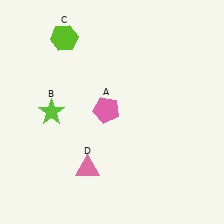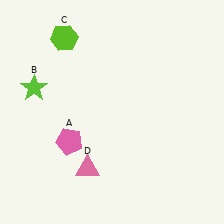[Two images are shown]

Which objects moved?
The objects that moved are: the pink pentagon (A), the lime star (B).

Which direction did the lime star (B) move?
The lime star (B) moved up.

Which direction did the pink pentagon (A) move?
The pink pentagon (A) moved left.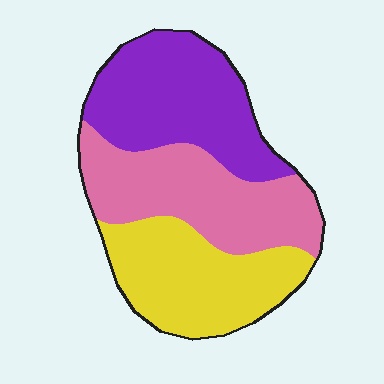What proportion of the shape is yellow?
Yellow takes up about one third (1/3) of the shape.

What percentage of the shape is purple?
Purple covers 34% of the shape.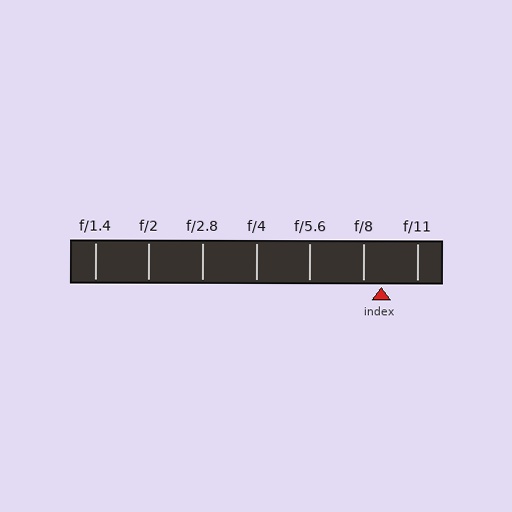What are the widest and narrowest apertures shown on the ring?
The widest aperture shown is f/1.4 and the narrowest is f/11.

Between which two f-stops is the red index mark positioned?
The index mark is between f/8 and f/11.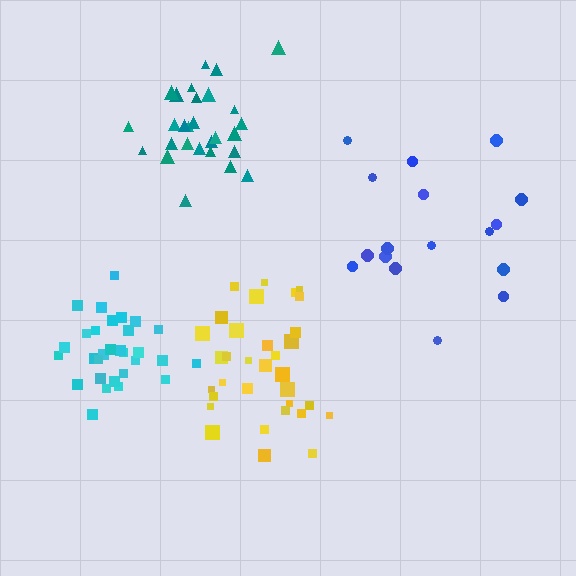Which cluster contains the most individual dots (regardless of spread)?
Yellow (34).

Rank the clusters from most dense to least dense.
cyan, yellow, teal, blue.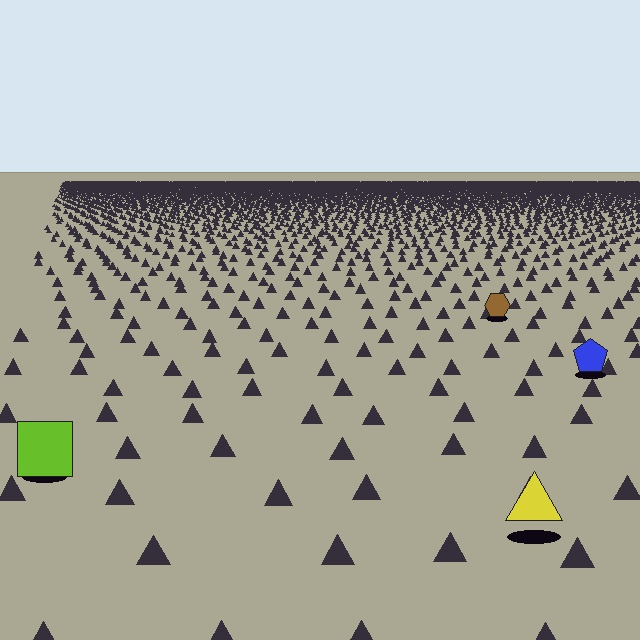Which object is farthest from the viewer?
The brown hexagon is farthest from the viewer. It appears smaller and the ground texture around it is denser.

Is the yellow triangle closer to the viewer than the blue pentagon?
Yes. The yellow triangle is closer — you can tell from the texture gradient: the ground texture is coarser near it.